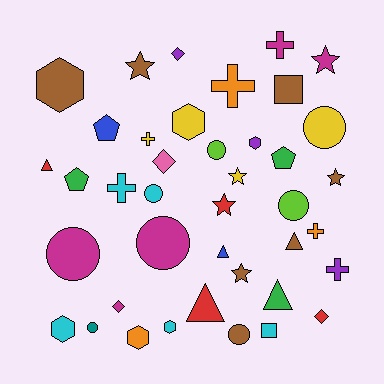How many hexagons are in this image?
There are 6 hexagons.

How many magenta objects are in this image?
There are 5 magenta objects.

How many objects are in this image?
There are 40 objects.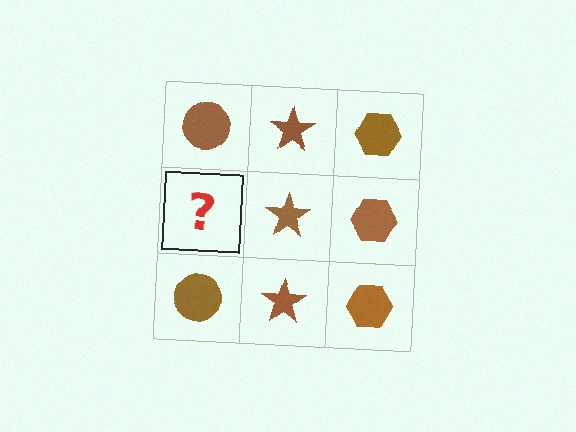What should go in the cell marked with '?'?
The missing cell should contain a brown circle.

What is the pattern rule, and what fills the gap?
The rule is that each column has a consistent shape. The gap should be filled with a brown circle.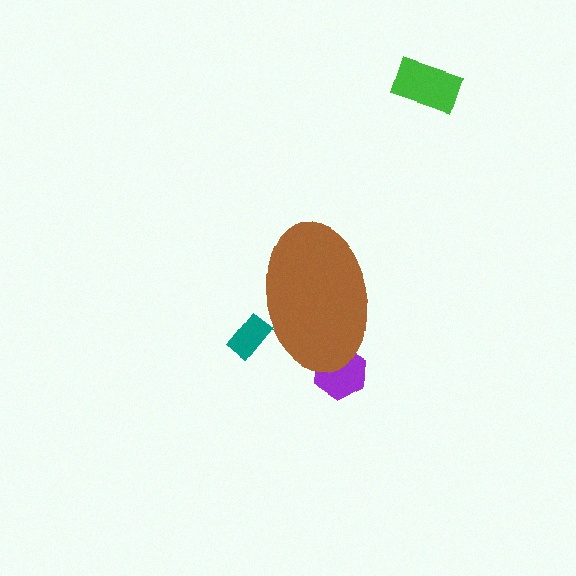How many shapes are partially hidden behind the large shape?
2 shapes are partially hidden.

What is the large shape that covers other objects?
A brown ellipse.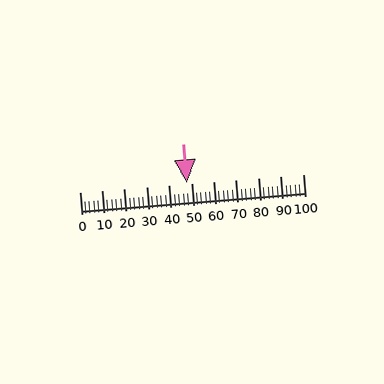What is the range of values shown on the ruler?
The ruler shows values from 0 to 100.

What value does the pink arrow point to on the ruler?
The pink arrow points to approximately 48.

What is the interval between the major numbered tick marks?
The major tick marks are spaced 10 units apart.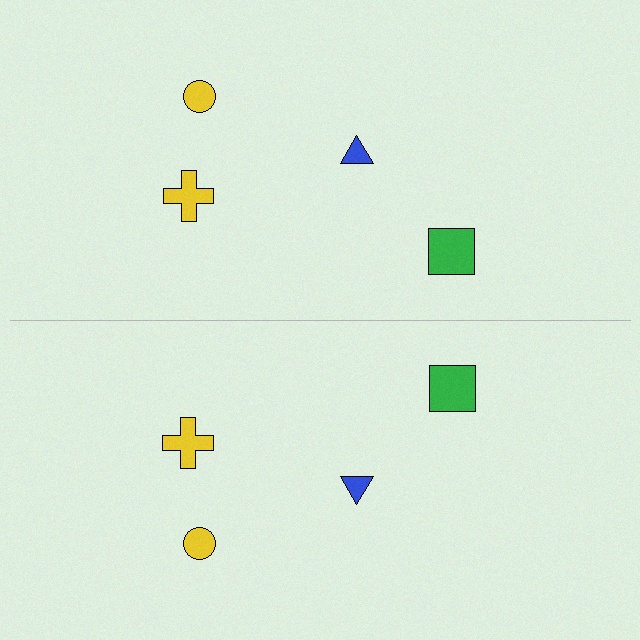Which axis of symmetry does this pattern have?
The pattern has a horizontal axis of symmetry running through the center of the image.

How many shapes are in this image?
There are 8 shapes in this image.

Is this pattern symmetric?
Yes, this pattern has bilateral (reflection) symmetry.